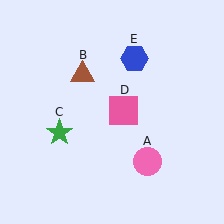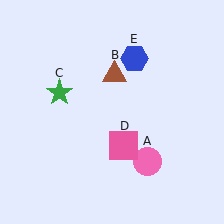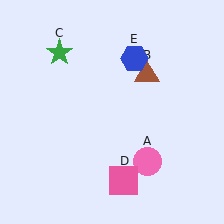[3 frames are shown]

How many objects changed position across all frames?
3 objects changed position: brown triangle (object B), green star (object C), pink square (object D).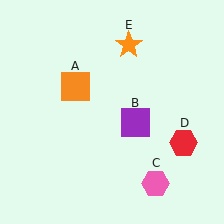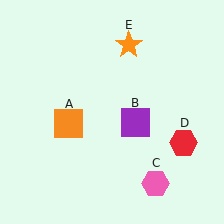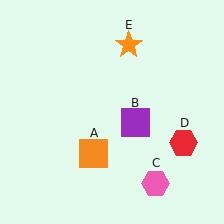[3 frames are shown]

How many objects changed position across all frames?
1 object changed position: orange square (object A).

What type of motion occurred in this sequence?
The orange square (object A) rotated counterclockwise around the center of the scene.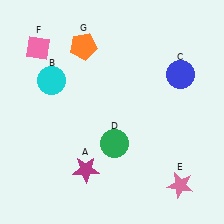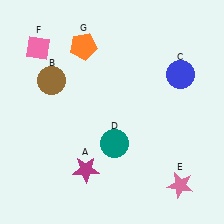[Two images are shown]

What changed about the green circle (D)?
In Image 1, D is green. In Image 2, it changed to teal.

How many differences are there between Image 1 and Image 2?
There are 2 differences between the two images.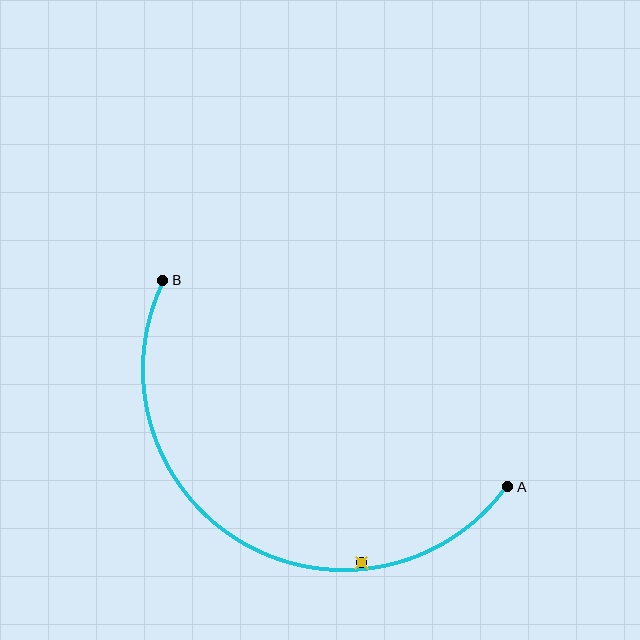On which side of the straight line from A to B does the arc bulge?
The arc bulges below the straight line connecting A and B.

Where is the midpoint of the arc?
The arc midpoint is the point on the curve farthest from the straight line joining A and B. It sits below that line.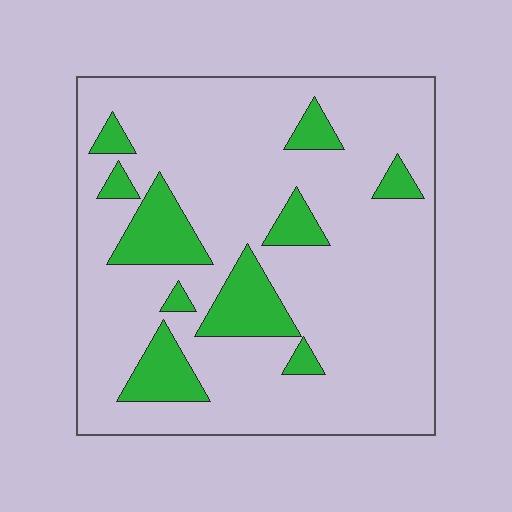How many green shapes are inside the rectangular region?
10.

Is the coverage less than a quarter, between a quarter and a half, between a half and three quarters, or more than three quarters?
Less than a quarter.